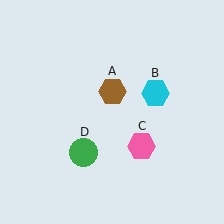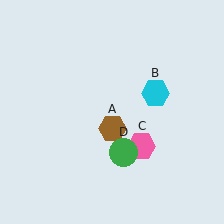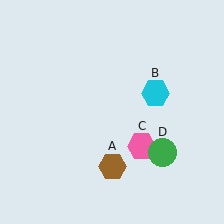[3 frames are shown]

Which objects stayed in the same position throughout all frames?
Cyan hexagon (object B) and pink hexagon (object C) remained stationary.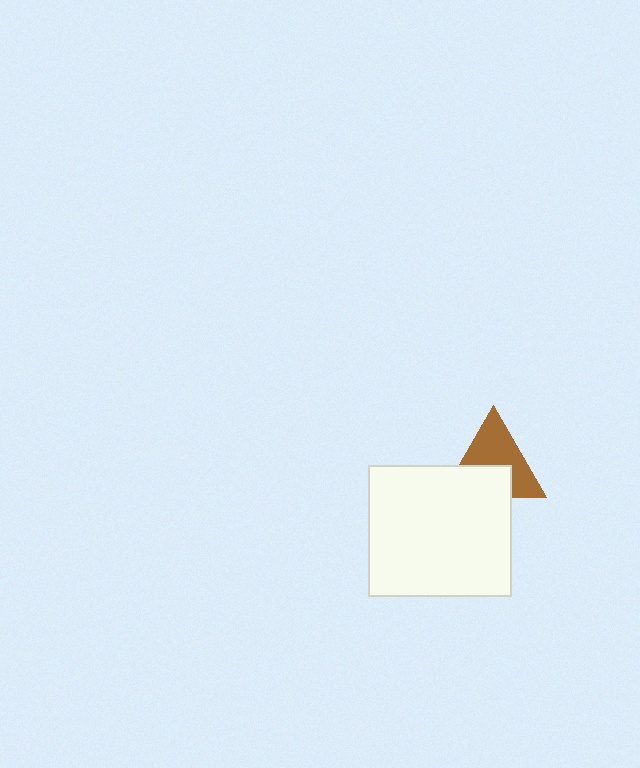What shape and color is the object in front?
The object in front is a white rectangle.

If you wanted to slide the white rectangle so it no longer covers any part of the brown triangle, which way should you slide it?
Slide it down — that is the most direct way to separate the two shapes.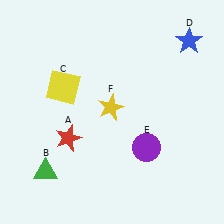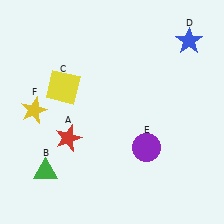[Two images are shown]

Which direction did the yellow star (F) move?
The yellow star (F) moved left.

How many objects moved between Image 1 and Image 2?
1 object moved between the two images.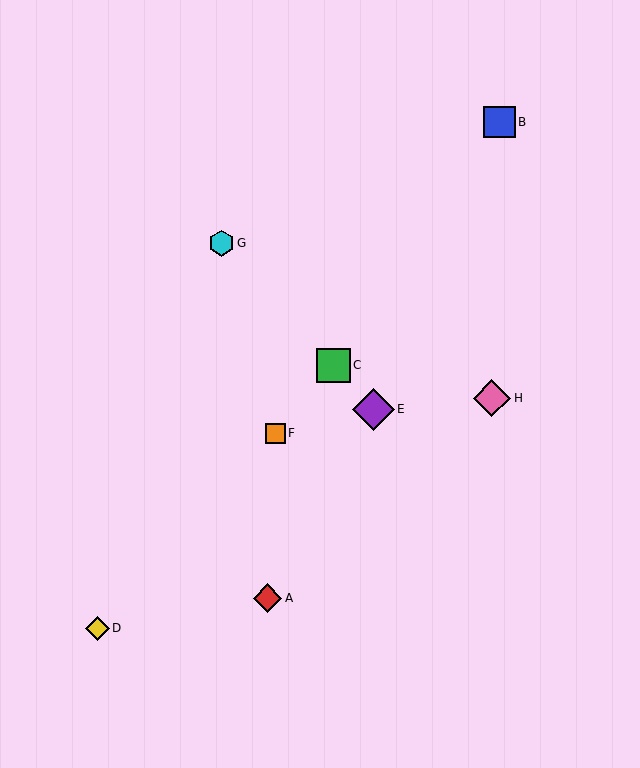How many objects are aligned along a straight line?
3 objects (C, E, G) are aligned along a straight line.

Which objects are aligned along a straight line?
Objects C, E, G are aligned along a straight line.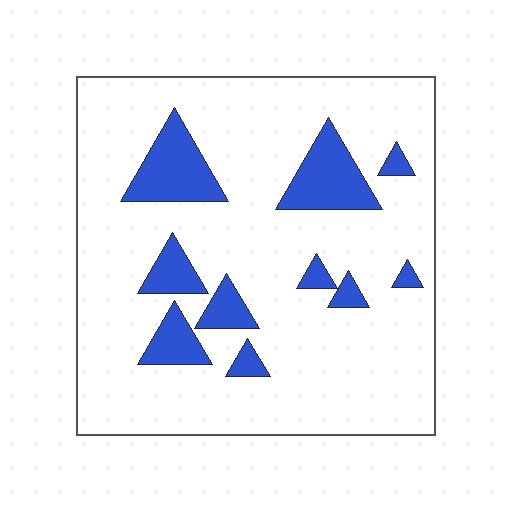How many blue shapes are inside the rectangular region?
10.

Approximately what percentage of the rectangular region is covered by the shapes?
Approximately 15%.